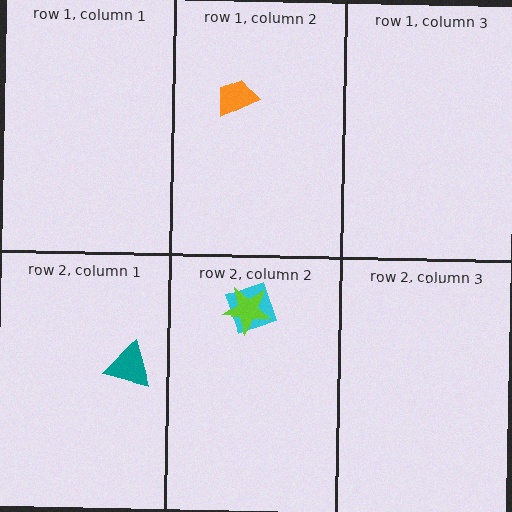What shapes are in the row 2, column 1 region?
The teal triangle.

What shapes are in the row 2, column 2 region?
The cyan square, the lime star.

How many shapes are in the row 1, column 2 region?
1.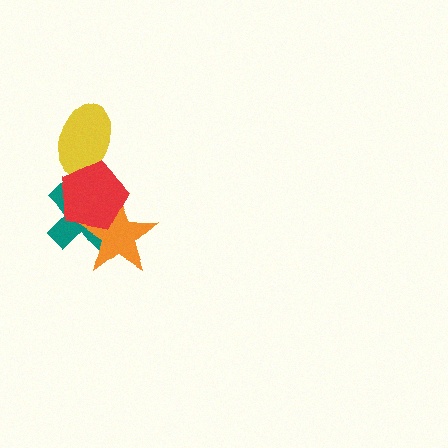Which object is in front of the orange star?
The red pentagon is in front of the orange star.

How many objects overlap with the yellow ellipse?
1 object overlaps with the yellow ellipse.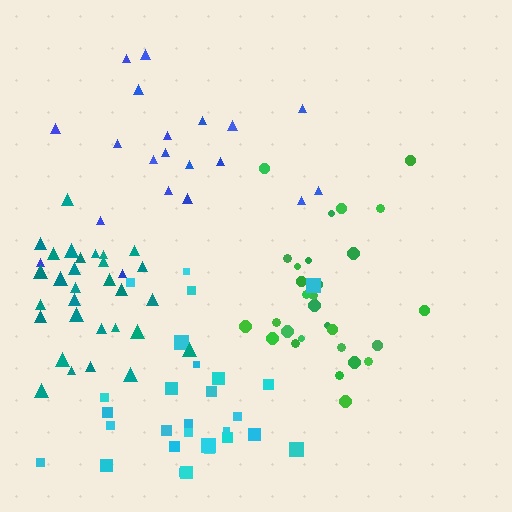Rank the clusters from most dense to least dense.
teal, green, cyan, blue.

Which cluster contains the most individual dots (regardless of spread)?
Teal (30).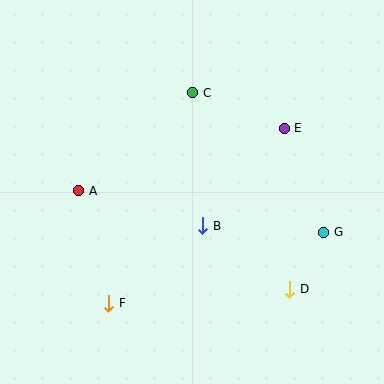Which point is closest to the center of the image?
Point B at (203, 226) is closest to the center.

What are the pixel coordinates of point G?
Point G is at (324, 232).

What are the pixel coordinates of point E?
Point E is at (284, 128).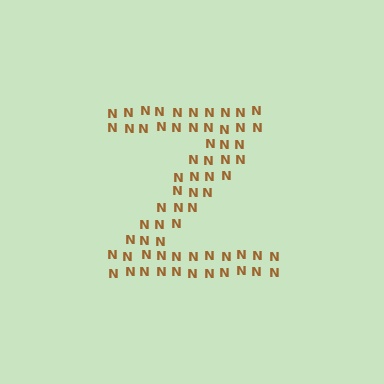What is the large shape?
The large shape is the letter Z.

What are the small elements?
The small elements are letter N's.